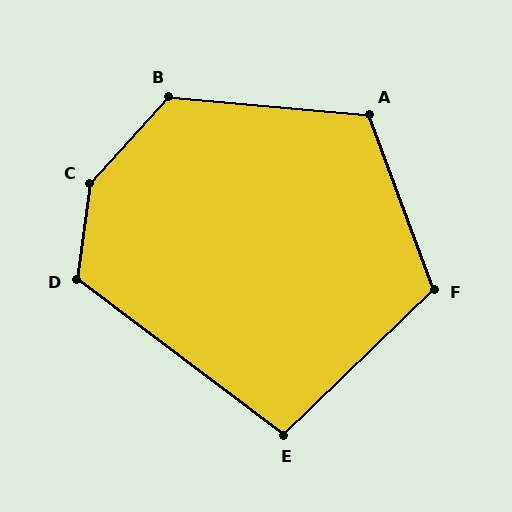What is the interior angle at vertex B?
Approximately 127 degrees (obtuse).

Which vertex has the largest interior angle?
C, at approximately 146 degrees.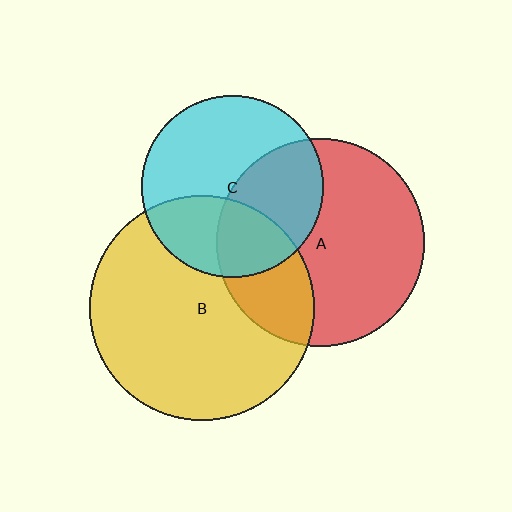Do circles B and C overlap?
Yes.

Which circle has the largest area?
Circle B (yellow).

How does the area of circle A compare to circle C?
Approximately 1.3 times.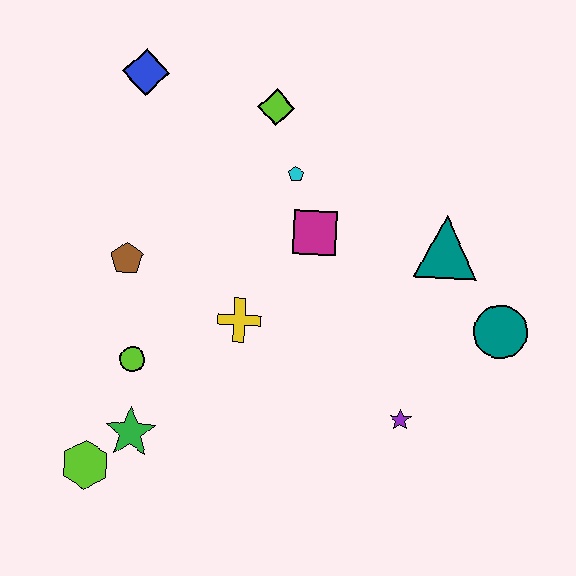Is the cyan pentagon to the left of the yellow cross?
No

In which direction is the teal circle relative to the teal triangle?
The teal circle is below the teal triangle.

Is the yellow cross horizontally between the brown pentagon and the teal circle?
Yes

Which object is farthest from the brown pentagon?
The teal circle is farthest from the brown pentagon.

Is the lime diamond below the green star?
No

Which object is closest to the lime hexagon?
The green star is closest to the lime hexagon.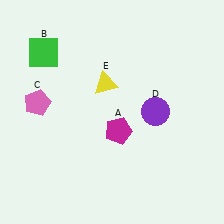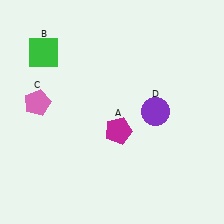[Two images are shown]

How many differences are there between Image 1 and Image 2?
There is 1 difference between the two images.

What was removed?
The yellow triangle (E) was removed in Image 2.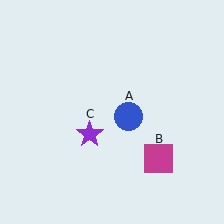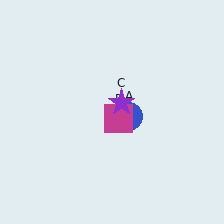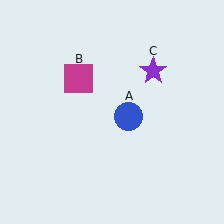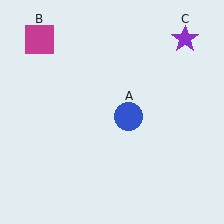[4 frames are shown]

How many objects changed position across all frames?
2 objects changed position: magenta square (object B), purple star (object C).